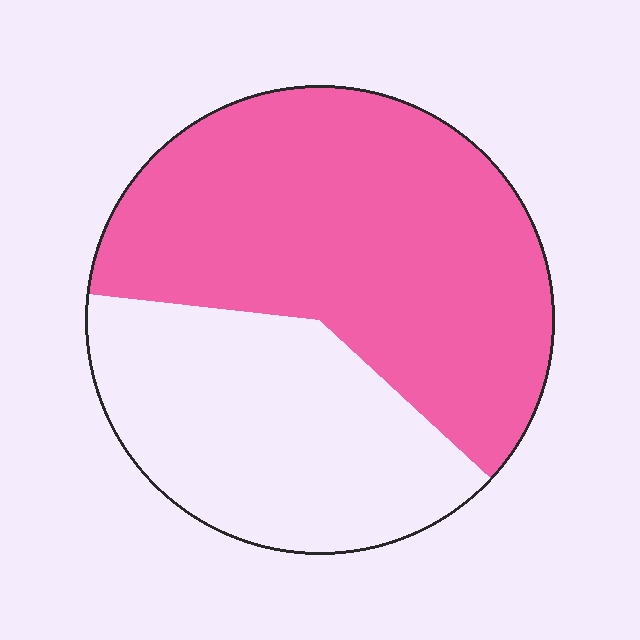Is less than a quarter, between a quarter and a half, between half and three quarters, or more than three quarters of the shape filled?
Between half and three quarters.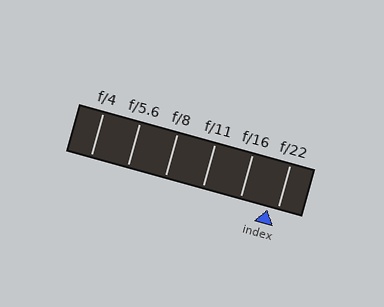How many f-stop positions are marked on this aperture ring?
There are 6 f-stop positions marked.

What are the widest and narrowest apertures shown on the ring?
The widest aperture shown is f/4 and the narrowest is f/22.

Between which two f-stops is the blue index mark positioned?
The index mark is between f/16 and f/22.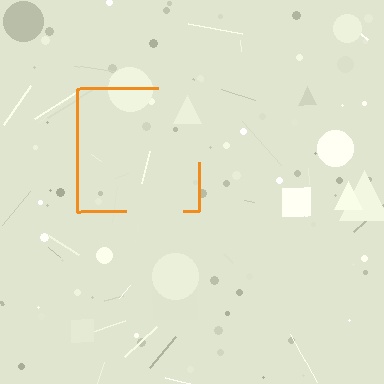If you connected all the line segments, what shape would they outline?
They would outline a square.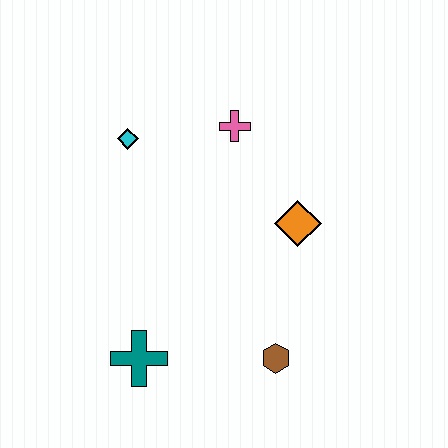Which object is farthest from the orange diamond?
The teal cross is farthest from the orange diamond.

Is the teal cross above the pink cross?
No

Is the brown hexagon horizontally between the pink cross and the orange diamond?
Yes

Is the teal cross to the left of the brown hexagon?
Yes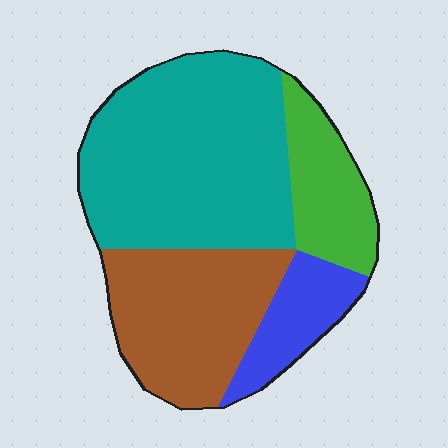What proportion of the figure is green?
Green covers 15% of the figure.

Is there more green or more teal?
Teal.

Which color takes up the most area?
Teal, at roughly 45%.